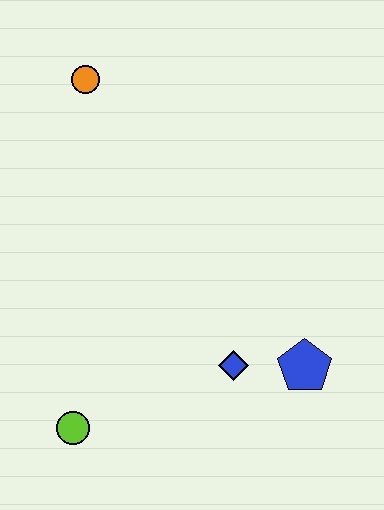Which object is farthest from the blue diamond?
The orange circle is farthest from the blue diamond.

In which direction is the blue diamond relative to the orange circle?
The blue diamond is below the orange circle.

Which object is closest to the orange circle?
The blue diamond is closest to the orange circle.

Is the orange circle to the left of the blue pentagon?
Yes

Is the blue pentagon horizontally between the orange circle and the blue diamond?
No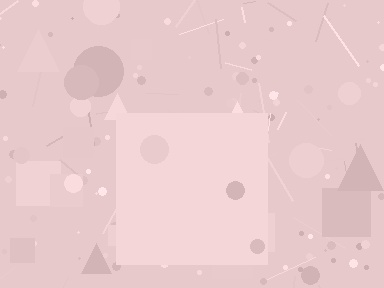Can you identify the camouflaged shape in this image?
The camouflaged shape is a square.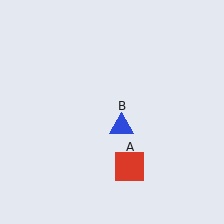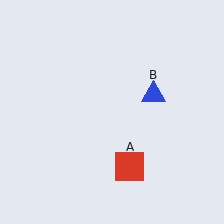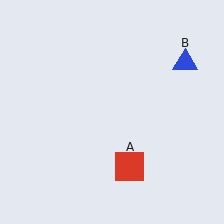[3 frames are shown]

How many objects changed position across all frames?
1 object changed position: blue triangle (object B).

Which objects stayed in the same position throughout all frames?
Red square (object A) remained stationary.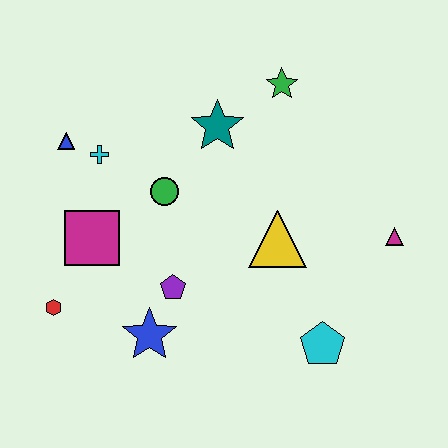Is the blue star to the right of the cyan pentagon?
No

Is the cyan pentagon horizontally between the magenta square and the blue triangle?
No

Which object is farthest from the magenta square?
The magenta triangle is farthest from the magenta square.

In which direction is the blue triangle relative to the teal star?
The blue triangle is to the left of the teal star.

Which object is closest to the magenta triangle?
The yellow triangle is closest to the magenta triangle.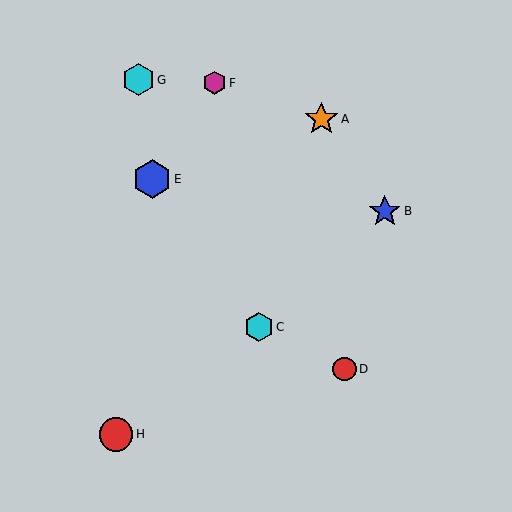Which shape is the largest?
The blue hexagon (labeled E) is the largest.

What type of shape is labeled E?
Shape E is a blue hexagon.